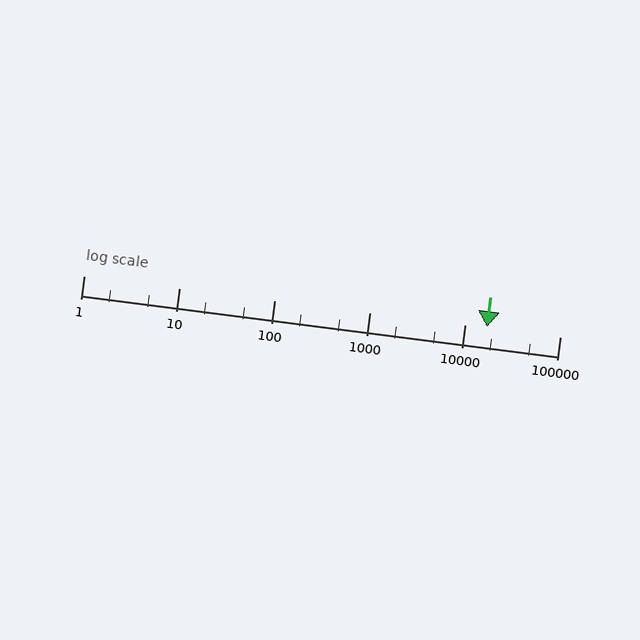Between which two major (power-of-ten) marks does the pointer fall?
The pointer is between 10000 and 100000.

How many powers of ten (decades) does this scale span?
The scale spans 5 decades, from 1 to 100000.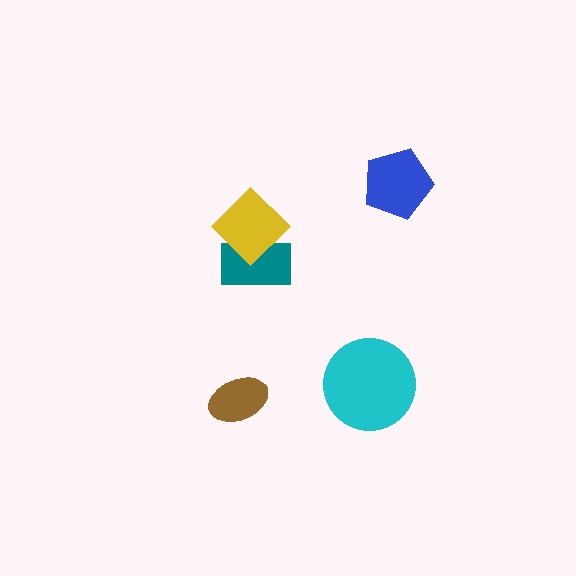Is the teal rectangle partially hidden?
Yes, it is partially covered by another shape.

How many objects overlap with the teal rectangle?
1 object overlaps with the teal rectangle.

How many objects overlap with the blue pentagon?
0 objects overlap with the blue pentagon.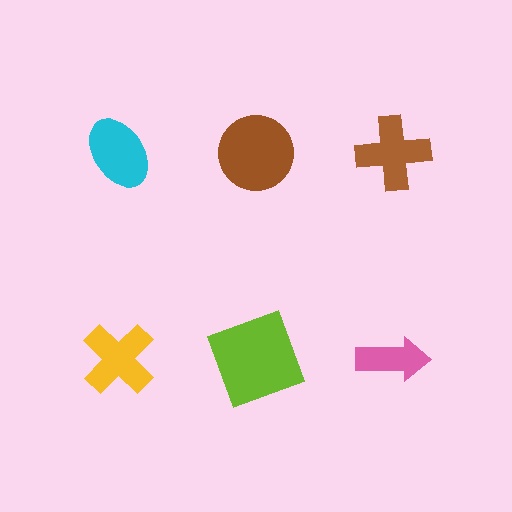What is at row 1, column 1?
A cyan ellipse.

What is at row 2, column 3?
A pink arrow.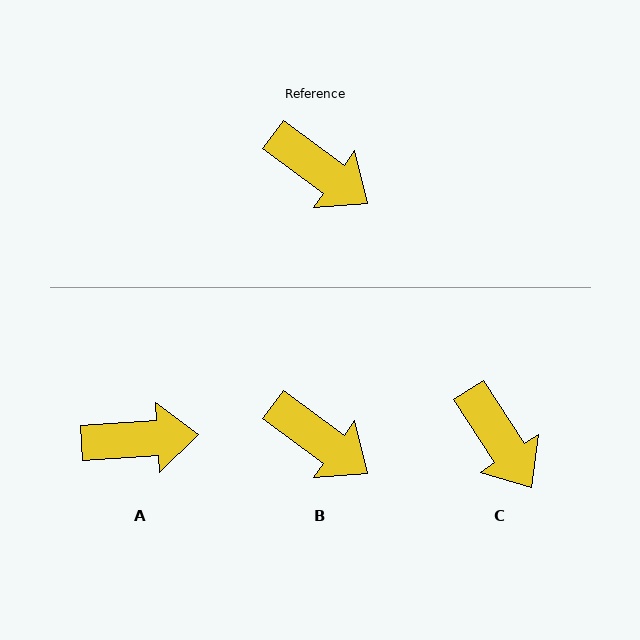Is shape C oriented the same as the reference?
No, it is off by about 21 degrees.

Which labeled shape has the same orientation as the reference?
B.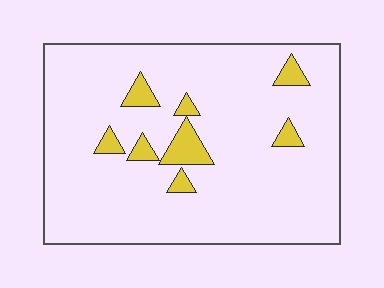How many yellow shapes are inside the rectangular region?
8.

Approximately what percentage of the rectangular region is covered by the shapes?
Approximately 10%.